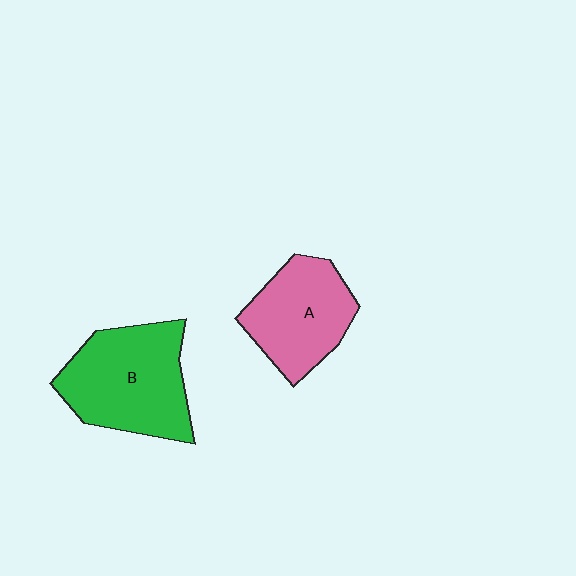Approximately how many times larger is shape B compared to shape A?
Approximately 1.3 times.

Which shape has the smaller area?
Shape A (pink).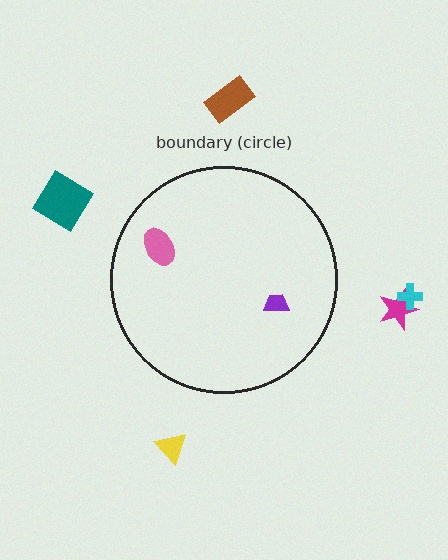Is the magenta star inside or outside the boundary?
Outside.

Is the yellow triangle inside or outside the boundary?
Outside.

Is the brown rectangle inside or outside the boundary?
Outside.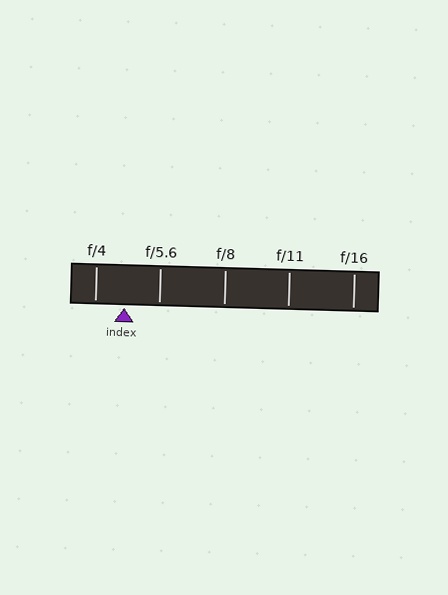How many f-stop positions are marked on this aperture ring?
There are 5 f-stop positions marked.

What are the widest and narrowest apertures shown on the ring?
The widest aperture shown is f/4 and the narrowest is f/16.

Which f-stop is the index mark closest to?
The index mark is closest to f/4.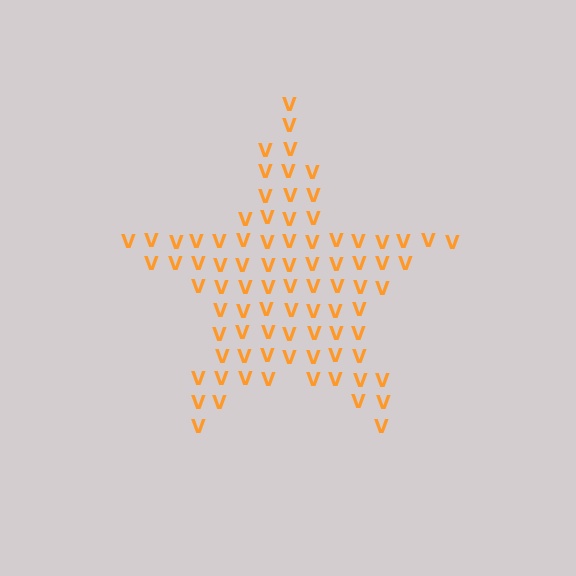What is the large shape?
The large shape is a star.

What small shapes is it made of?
It is made of small letter V's.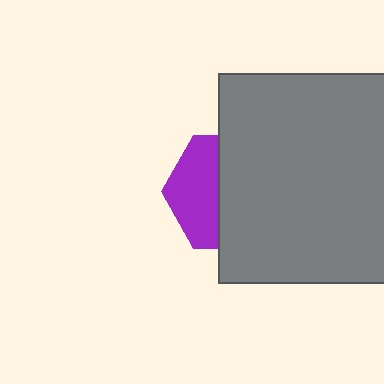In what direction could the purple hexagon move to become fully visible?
The purple hexagon could move left. That would shift it out from behind the gray rectangle entirely.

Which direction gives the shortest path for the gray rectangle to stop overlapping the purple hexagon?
Moving right gives the shortest separation.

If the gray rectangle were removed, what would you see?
You would see the complete purple hexagon.